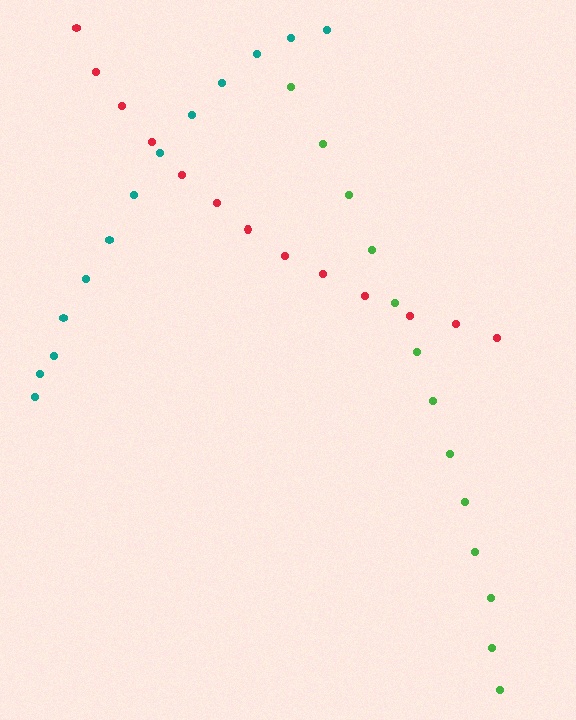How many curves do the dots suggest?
There are 3 distinct paths.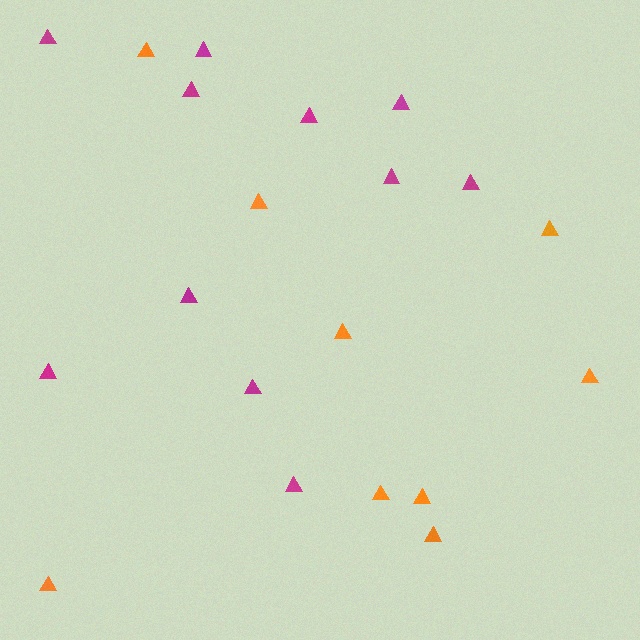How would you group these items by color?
There are 2 groups: one group of magenta triangles (11) and one group of orange triangles (9).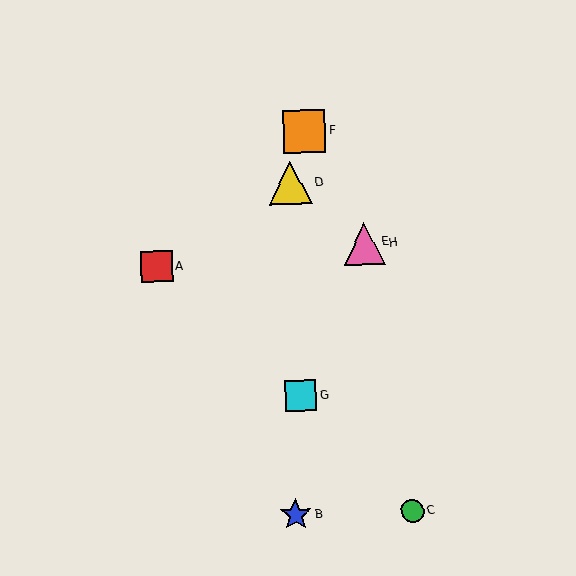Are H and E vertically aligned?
Yes, both are at x≈365.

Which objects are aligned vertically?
Objects E, H are aligned vertically.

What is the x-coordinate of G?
Object G is at x≈301.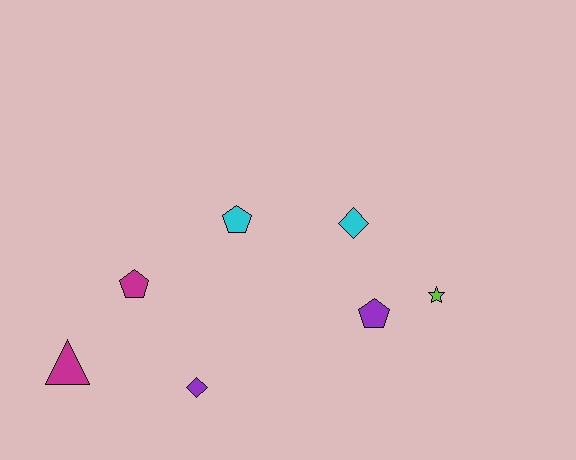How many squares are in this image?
There are no squares.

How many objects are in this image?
There are 7 objects.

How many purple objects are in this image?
There are 2 purple objects.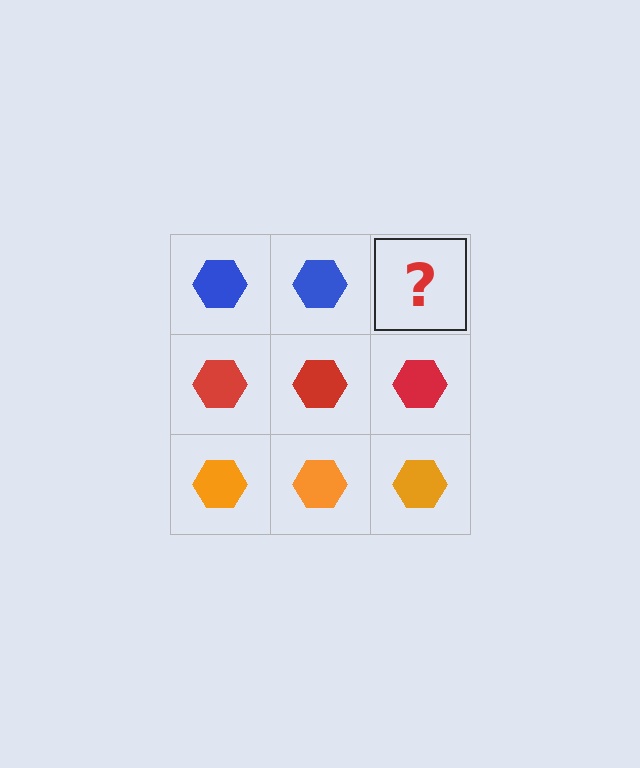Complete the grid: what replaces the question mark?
The question mark should be replaced with a blue hexagon.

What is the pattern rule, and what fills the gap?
The rule is that each row has a consistent color. The gap should be filled with a blue hexagon.